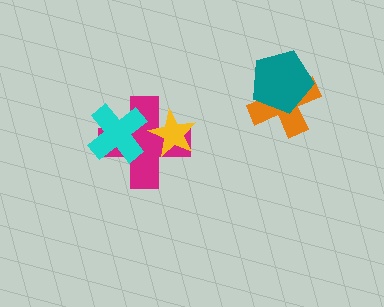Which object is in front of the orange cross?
The teal pentagon is in front of the orange cross.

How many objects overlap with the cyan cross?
1 object overlaps with the cyan cross.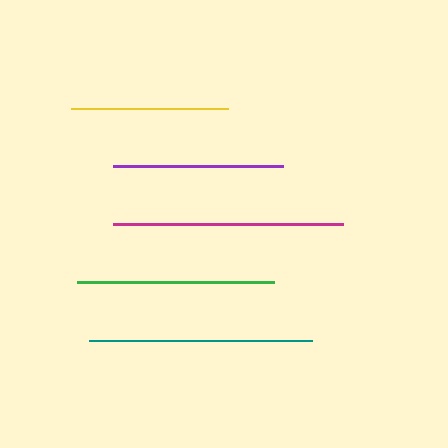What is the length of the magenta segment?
The magenta segment is approximately 230 pixels long.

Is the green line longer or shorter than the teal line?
The teal line is longer than the green line.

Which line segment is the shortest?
The yellow line is the shortest at approximately 157 pixels.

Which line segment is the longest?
The magenta line is the longest at approximately 230 pixels.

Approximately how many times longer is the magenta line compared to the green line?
The magenta line is approximately 1.2 times the length of the green line.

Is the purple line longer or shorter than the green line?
The green line is longer than the purple line.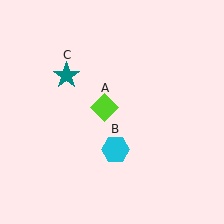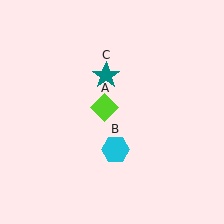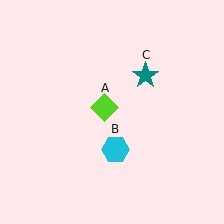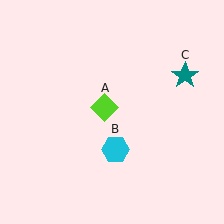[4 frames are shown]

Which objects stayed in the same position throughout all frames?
Lime diamond (object A) and cyan hexagon (object B) remained stationary.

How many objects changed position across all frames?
1 object changed position: teal star (object C).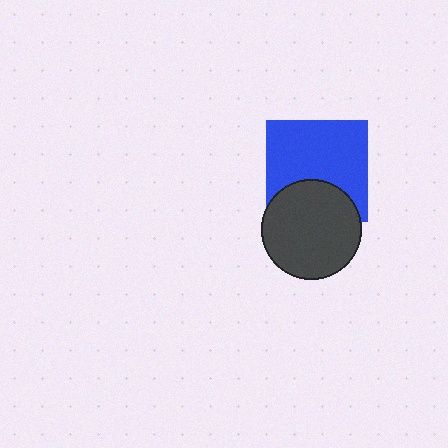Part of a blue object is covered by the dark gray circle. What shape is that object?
It is a square.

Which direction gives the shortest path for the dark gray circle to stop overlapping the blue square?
Moving down gives the shortest separation.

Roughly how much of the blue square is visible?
Most of it is visible (roughly 70%).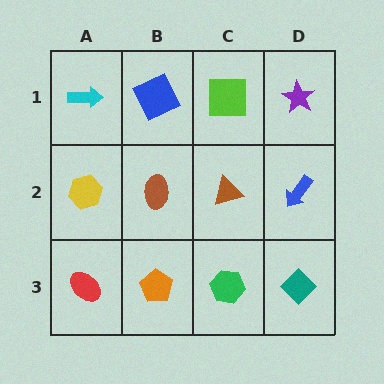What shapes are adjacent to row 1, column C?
A brown triangle (row 2, column C), a blue square (row 1, column B), a purple star (row 1, column D).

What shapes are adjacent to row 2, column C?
A lime square (row 1, column C), a green hexagon (row 3, column C), a brown ellipse (row 2, column B), a blue arrow (row 2, column D).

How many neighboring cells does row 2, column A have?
3.